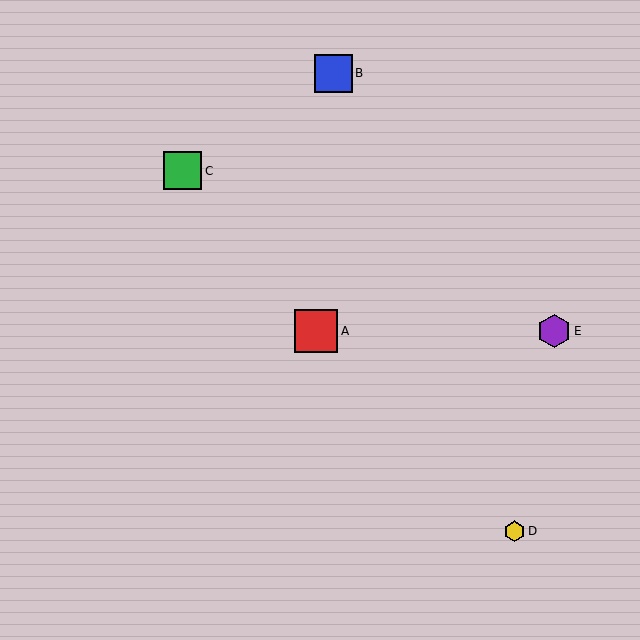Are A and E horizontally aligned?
Yes, both are at y≈331.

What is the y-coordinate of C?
Object C is at y≈171.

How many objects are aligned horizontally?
2 objects (A, E) are aligned horizontally.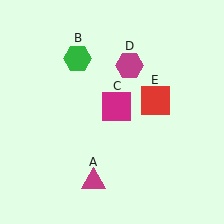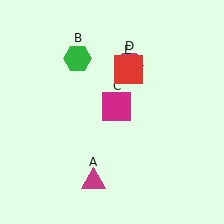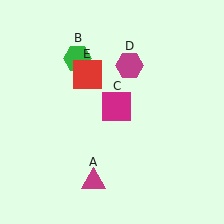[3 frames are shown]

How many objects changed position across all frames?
1 object changed position: red square (object E).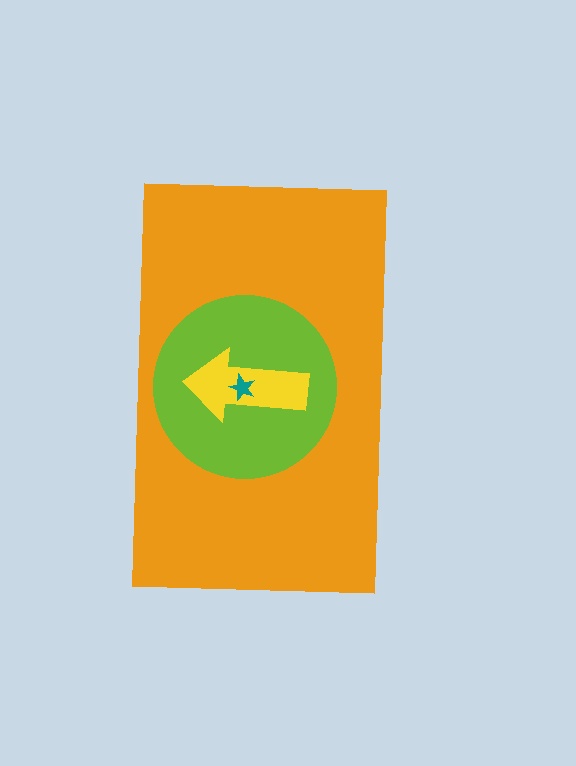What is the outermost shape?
The orange rectangle.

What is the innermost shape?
The teal star.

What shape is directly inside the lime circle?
The yellow arrow.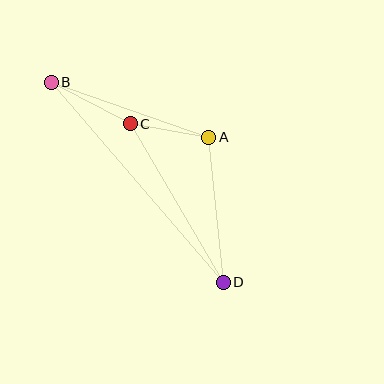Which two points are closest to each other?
Points A and C are closest to each other.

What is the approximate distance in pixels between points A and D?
The distance between A and D is approximately 146 pixels.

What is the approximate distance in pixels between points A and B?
The distance between A and B is approximately 167 pixels.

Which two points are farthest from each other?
Points B and D are farthest from each other.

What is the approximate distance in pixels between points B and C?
The distance between B and C is approximately 89 pixels.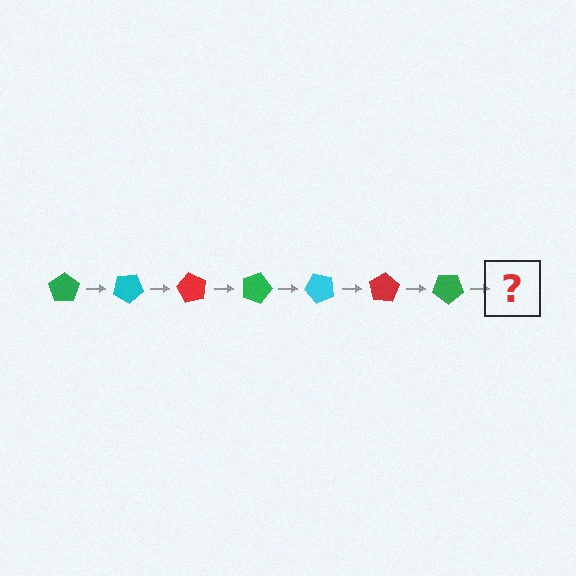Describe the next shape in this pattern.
It should be a cyan pentagon, rotated 210 degrees from the start.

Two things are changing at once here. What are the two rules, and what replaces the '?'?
The two rules are that it rotates 30 degrees each step and the color cycles through green, cyan, and red. The '?' should be a cyan pentagon, rotated 210 degrees from the start.